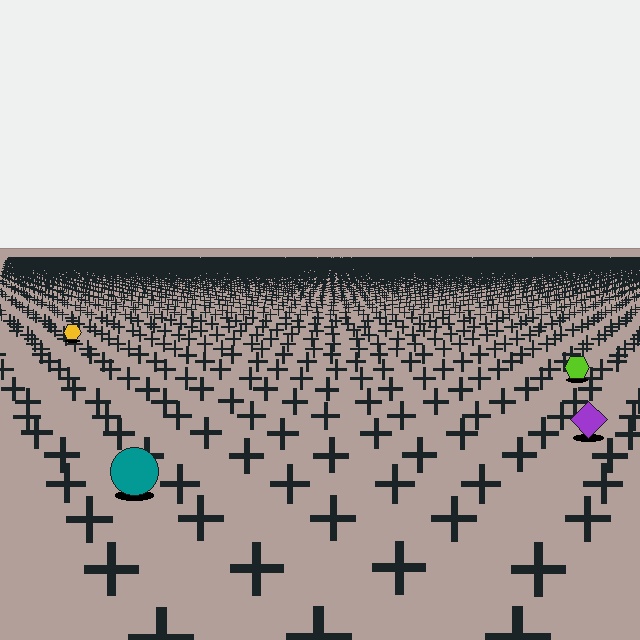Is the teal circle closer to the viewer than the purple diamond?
Yes. The teal circle is closer — you can tell from the texture gradient: the ground texture is coarser near it.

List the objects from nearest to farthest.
From nearest to farthest: the teal circle, the purple diamond, the lime hexagon, the yellow hexagon.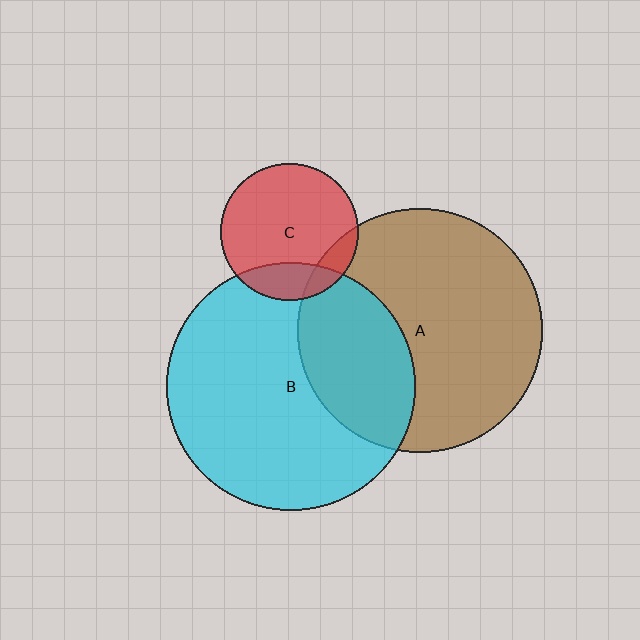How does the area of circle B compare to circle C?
Approximately 3.3 times.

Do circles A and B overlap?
Yes.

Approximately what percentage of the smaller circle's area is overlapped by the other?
Approximately 30%.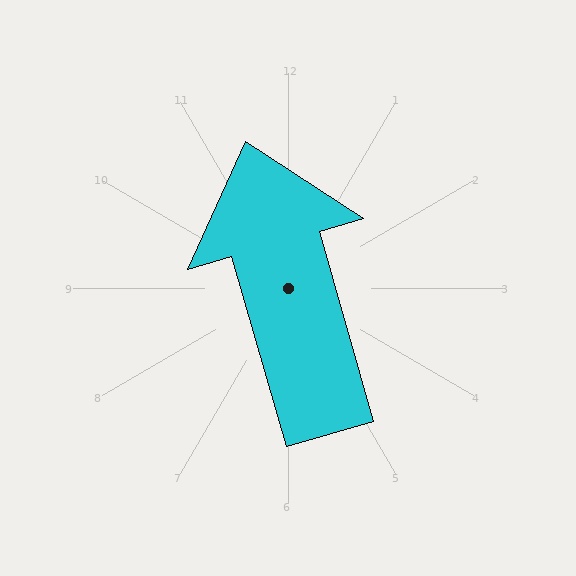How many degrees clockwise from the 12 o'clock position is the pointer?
Approximately 344 degrees.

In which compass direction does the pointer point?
North.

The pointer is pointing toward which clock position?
Roughly 11 o'clock.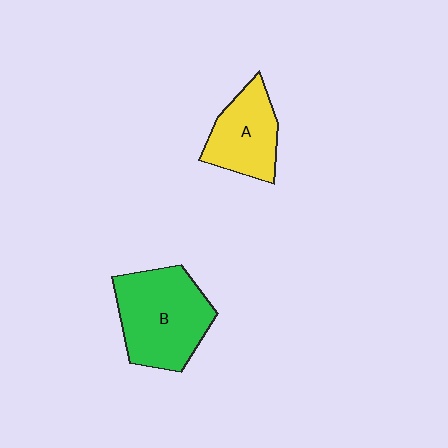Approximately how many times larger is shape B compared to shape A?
Approximately 1.5 times.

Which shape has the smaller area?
Shape A (yellow).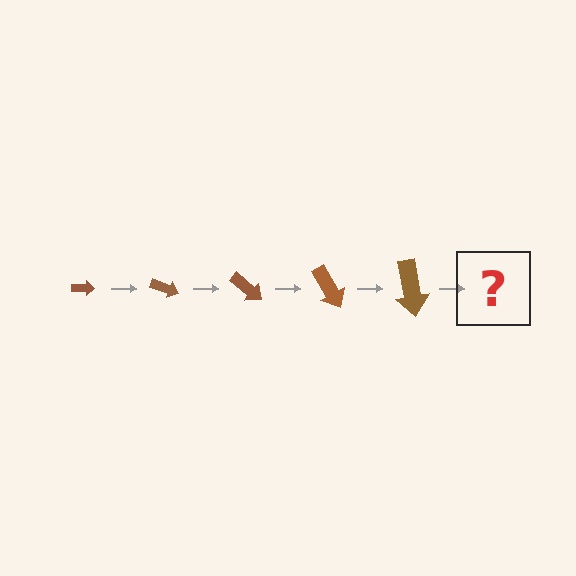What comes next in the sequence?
The next element should be an arrow, larger than the previous one and rotated 100 degrees from the start.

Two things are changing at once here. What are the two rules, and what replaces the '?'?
The two rules are that the arrow grows larger each step and it rotates 20 degrees each step. The '?' should be an arrow, larger than the previous one and rotated 100 degrees from the start.